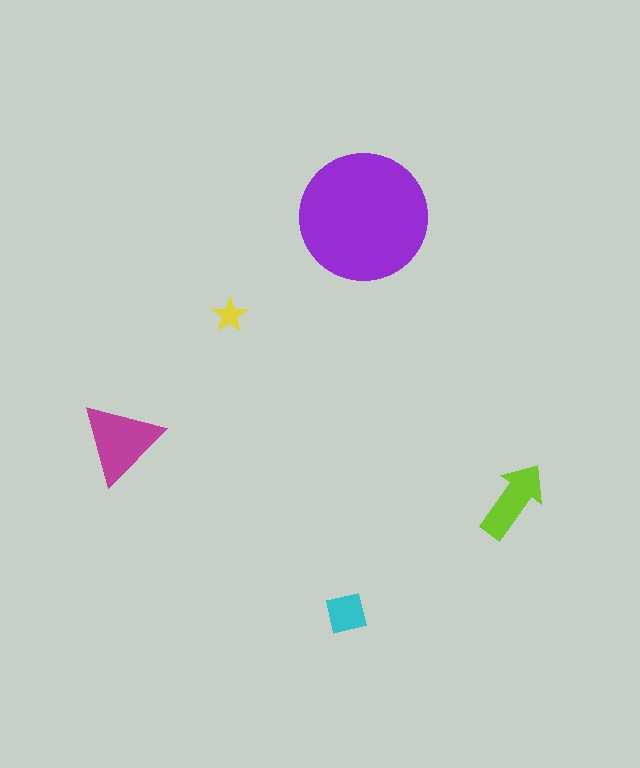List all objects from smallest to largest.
The yellow star, the cyan square, the lime arrow, the magenta triangle, the purple circle.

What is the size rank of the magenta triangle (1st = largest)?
2nd.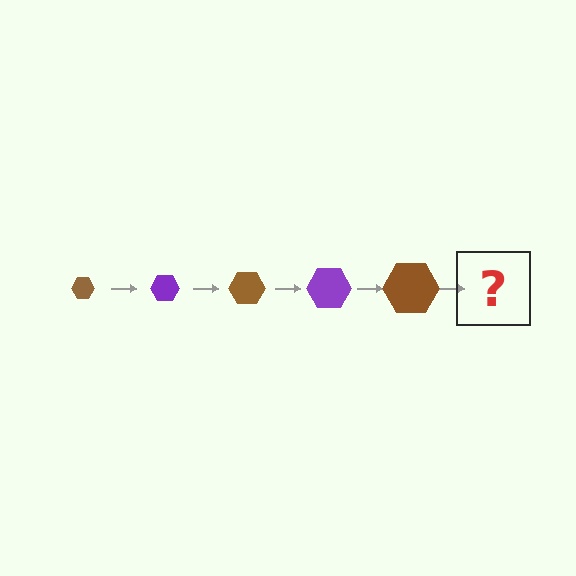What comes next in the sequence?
The next element should be a purple hexagon, larger than the previous one.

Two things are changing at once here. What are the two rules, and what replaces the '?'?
The two rules are that the hexagon grows larger each step and the color cycles through brown and purple. The '?' should be a purple hexagon, larger than the previous one.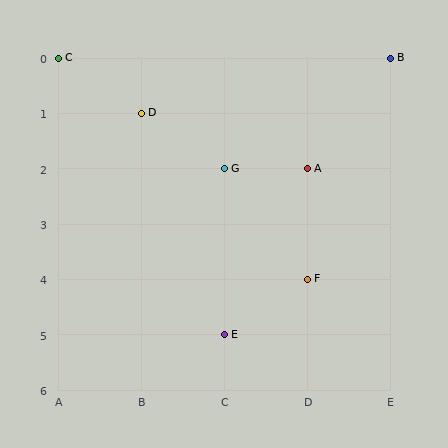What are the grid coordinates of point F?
Point F is at grid coordinates (D, 4).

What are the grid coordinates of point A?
Point A is at grid coordinates (D, 2).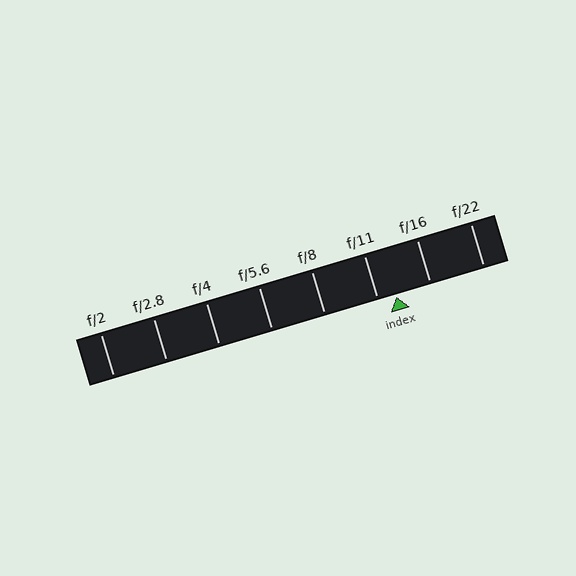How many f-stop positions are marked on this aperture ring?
There are 8 f-stop positions marked.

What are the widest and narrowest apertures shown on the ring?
The widest aperture shown is f/2 and the narrowest is f/22.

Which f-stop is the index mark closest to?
The index mark is closest to f/11.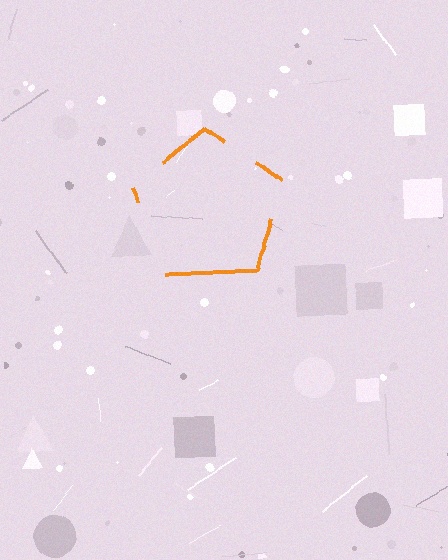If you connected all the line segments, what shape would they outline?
They would outline a pentagon.